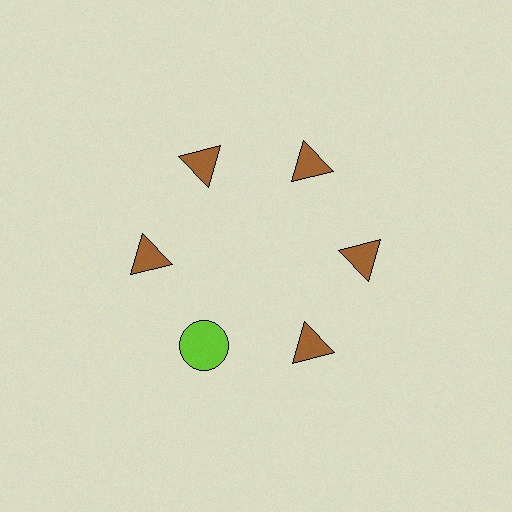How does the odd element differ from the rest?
It differs in both color (lime instead of brown) and shape (circle instead of triangle).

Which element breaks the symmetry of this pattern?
The lime circle at roughly the 7 o'clock position breaks the symmetry. All other shapes are brown triangles.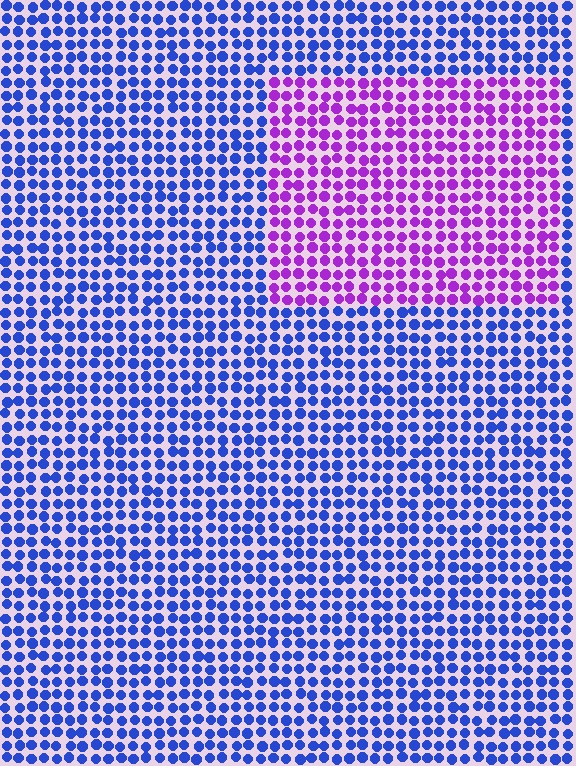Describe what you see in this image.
The image is filled with small blue elements in a uniform arrangement. A rectangle-shaped region is visible where the elements are tinted to a slightly different hue, forming a subtle color boundary.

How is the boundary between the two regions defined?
The boundary is defined purely by a slight shift in hue (about 57 degrees). Spacing, size, and orientation are identical on both sides.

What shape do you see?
I see a rectangle.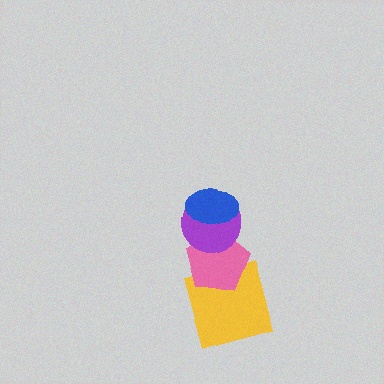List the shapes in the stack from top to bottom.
From top to bottom: the blue ellipse, the purple circle, the pink pentagon, the yellow square.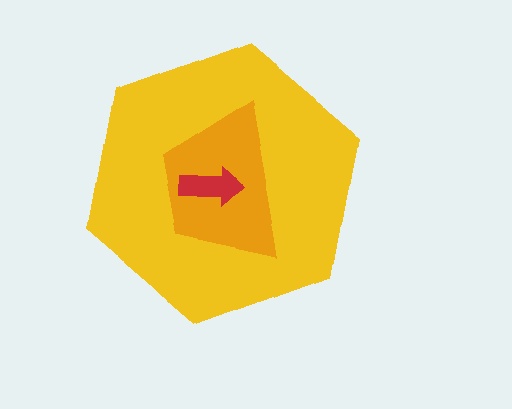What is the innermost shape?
The red arrow.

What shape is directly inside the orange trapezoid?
The red arrow.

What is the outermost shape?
The yellow hexagon.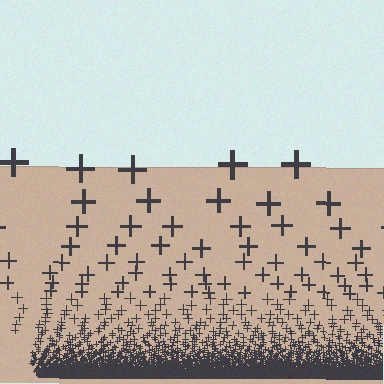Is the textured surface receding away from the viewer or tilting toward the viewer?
The surface appears to tilt toward the viewer. Texture elements get larger and sparser toward the top.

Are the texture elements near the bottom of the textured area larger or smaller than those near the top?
Smaller. The gradient is inverted — elements near the bottom are smaller and denser.